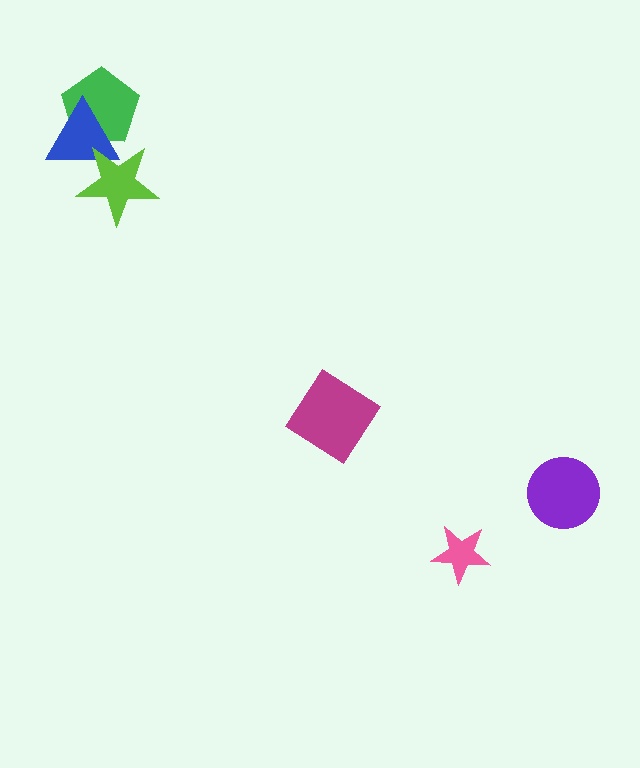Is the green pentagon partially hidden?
Yes, it is partially covered by another shape.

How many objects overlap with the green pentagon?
1 object overlaps with the green pentagon.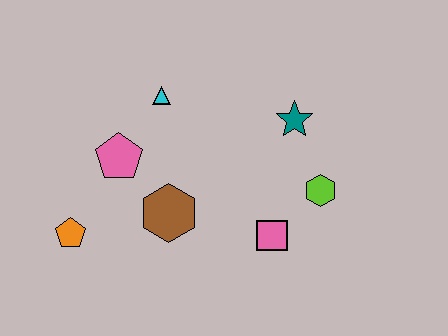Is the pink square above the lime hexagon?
No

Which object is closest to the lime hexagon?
The pink square is closest to the lime hexagon.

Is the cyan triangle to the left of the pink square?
Yes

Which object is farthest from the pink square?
The orange pentagon is farthest from the pink square.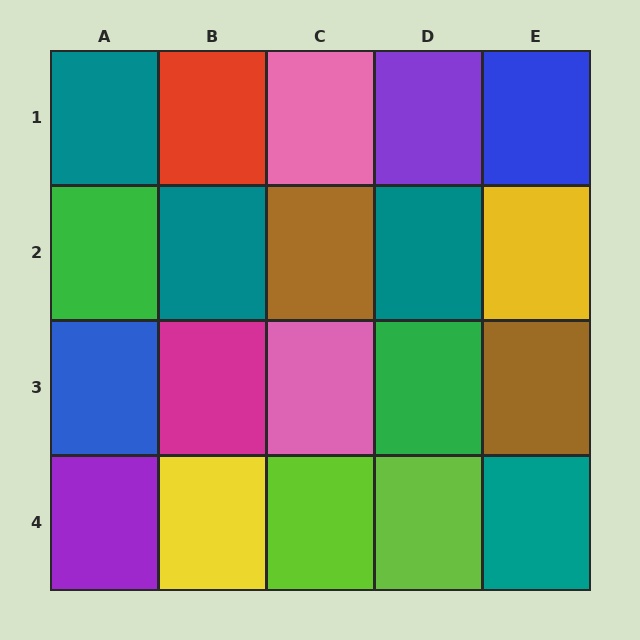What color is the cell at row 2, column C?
Brown.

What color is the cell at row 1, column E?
Blue.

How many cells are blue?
2 cells are blue.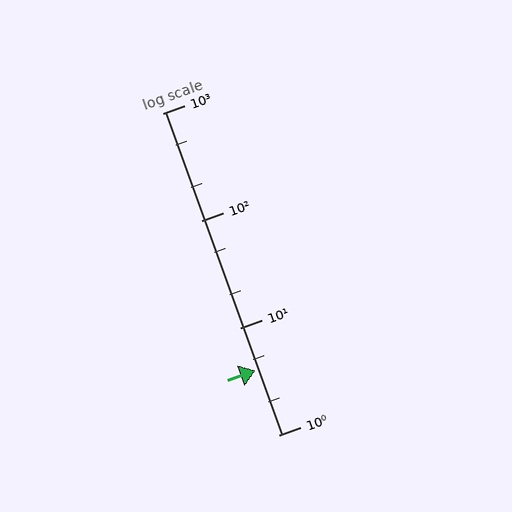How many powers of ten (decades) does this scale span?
The scale spans 3 decades, from 1 to 1000.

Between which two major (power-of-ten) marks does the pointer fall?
The pointer is between 1 and 10.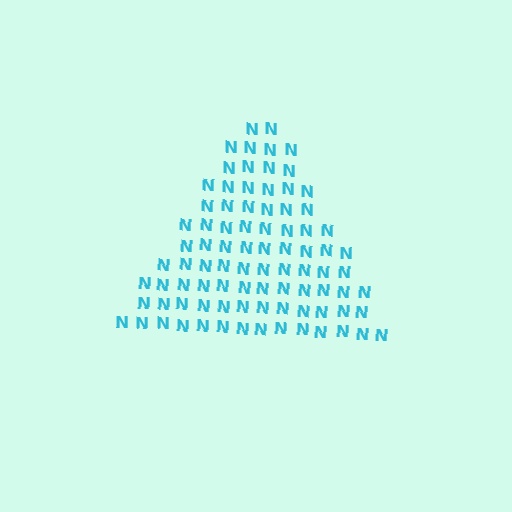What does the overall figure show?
The overall figure shows a triangle.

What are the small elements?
The small elements are letter N's.